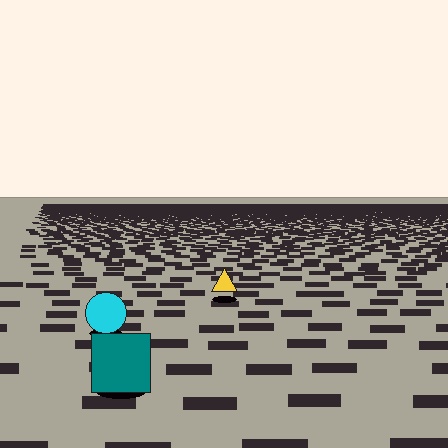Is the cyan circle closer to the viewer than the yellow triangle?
Yes. The cyan circle is closer — you can tell from the texture gradient: the ground texture is coarser near it.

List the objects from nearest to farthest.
From nearest to farthest: the teal square, the cyan circle, the yellow triangle.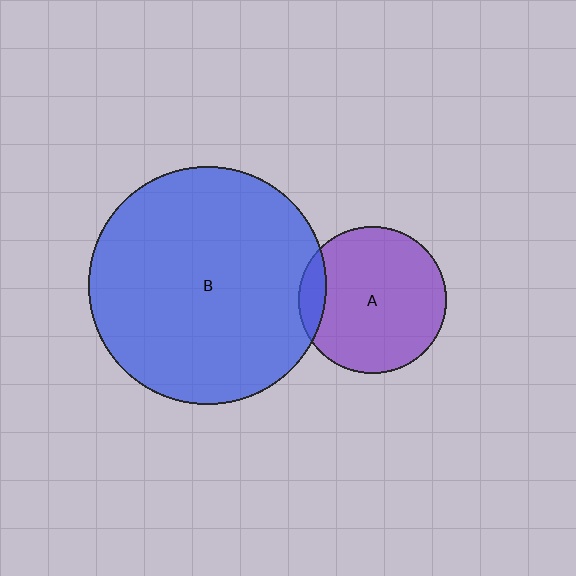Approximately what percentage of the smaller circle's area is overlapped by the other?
Approximately 10%.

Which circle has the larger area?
Circle B (blue).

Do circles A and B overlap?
Yes.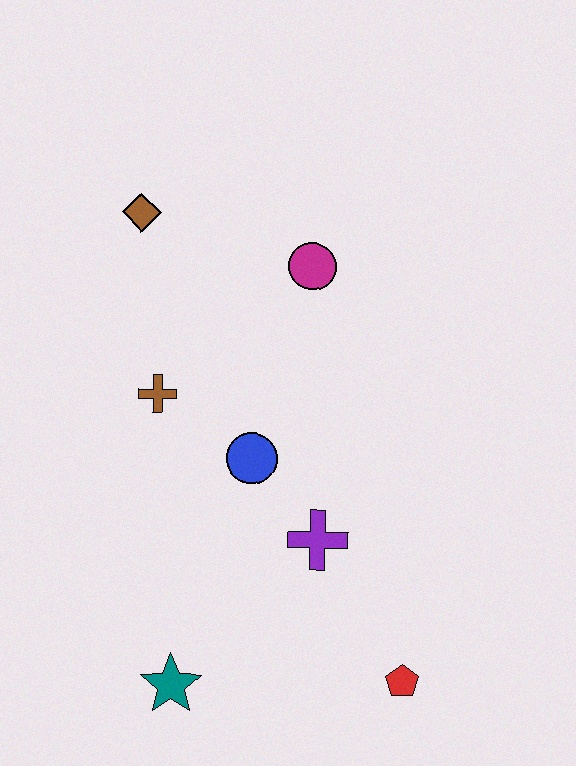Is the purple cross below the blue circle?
Yes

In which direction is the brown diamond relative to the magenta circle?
The brown diamond is to the left of the magenta circle.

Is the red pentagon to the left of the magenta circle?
No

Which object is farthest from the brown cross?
The red pentagon is farthest from the brown cross.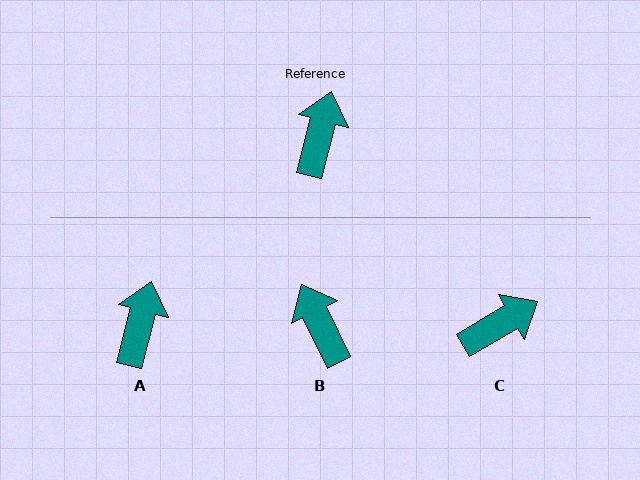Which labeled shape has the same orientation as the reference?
A.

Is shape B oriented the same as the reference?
No, it is off by about 41 degrees.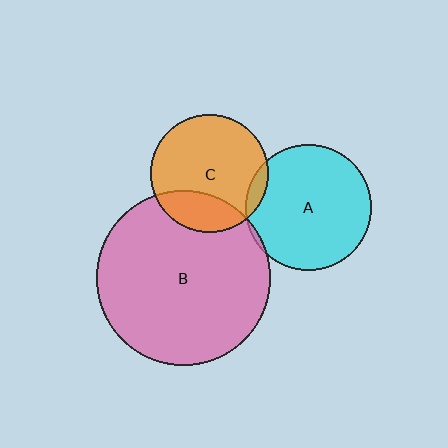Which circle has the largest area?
Circle B (pink).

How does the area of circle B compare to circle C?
Approximately 2.2 times.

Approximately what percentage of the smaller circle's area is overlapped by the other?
Approximately 5%.